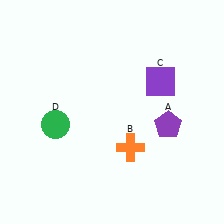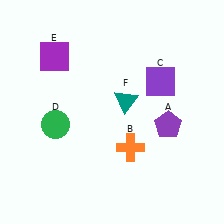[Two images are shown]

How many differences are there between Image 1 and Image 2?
There are 2 differences between the two images.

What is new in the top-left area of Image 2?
A purple square (E) was added in the top-left area of Image 2.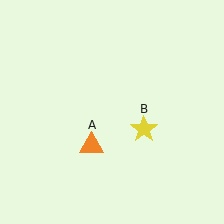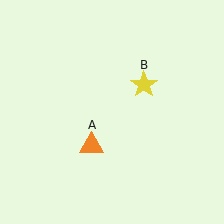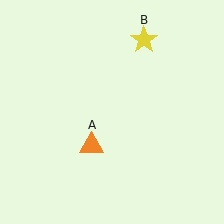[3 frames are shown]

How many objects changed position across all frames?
1 object changed position: yellow star (object B).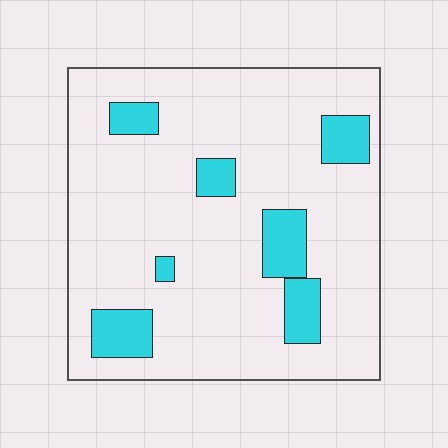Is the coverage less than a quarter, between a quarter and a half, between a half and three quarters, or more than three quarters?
Less than a quarter.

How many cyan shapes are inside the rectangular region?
7.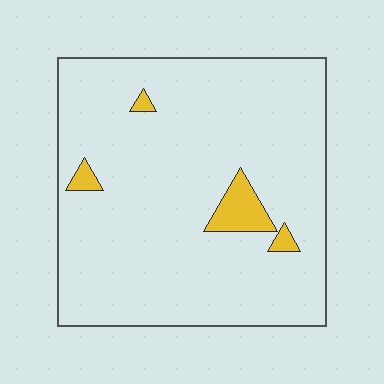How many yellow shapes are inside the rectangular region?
4.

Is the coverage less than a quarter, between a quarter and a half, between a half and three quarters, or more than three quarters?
Less than a quarter.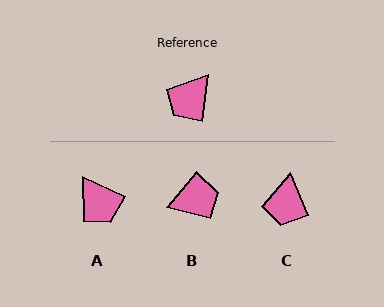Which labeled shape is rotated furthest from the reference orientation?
B, about 147 degrees away.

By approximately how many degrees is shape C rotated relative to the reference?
Approximately 30 degrees counter-clockwise.